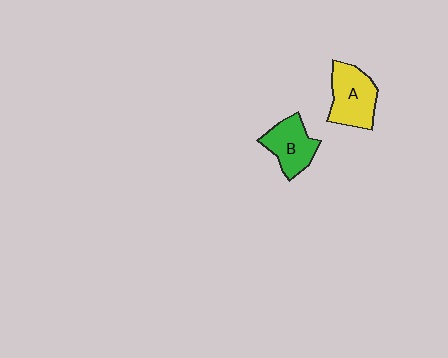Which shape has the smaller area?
Shape B (green).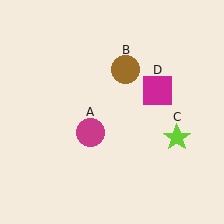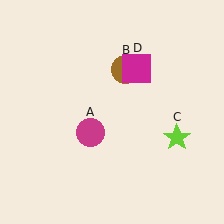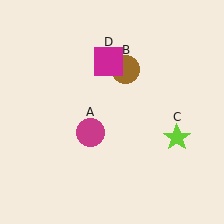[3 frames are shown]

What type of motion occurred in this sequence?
The magenta square (object D) rotated counterclockwise around the center of the scene.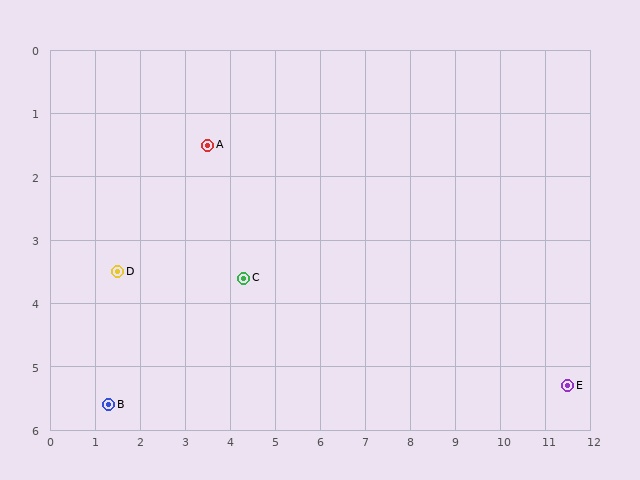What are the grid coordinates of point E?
Point E is at approximately (11.5, 5.3).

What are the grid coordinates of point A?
Point A is at approximately (3.5, 1.5).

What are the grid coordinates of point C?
Point C is at approximately (4.3, 3.6).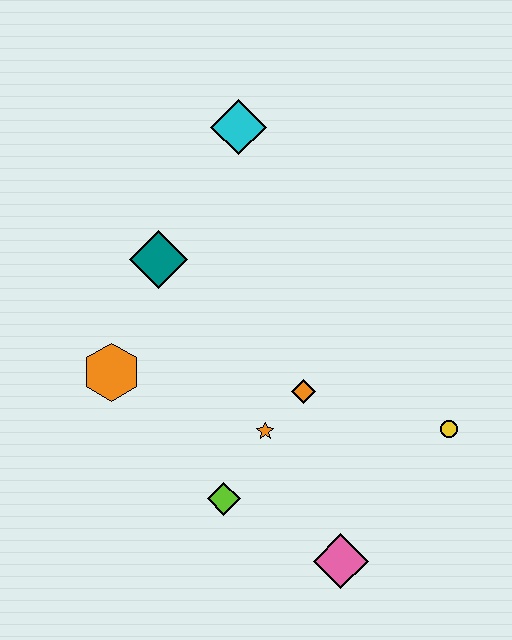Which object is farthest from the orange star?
The cyan diamond is farthest from the orange star.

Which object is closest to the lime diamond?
The orange star is closest to the lime diamond.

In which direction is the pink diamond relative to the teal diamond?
The pink diamond is below the teal diamond.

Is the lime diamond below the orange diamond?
Yes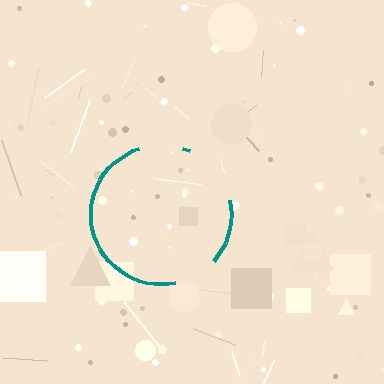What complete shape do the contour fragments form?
The contour fragments form a circle.